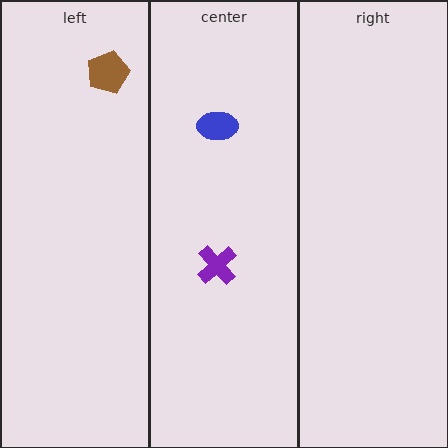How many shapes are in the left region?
1.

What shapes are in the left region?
The brown pentagon.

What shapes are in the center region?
The purple cross, the blue ellipse.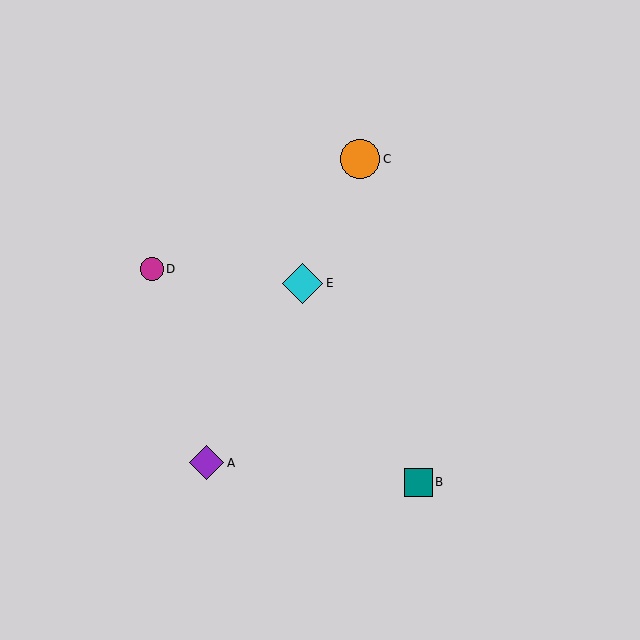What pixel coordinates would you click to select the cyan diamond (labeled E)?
Click at (303, 283) to select the cyan diamond E.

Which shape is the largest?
The cyan diamond (labeled E) is the largest.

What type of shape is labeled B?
Shape B is a teal square.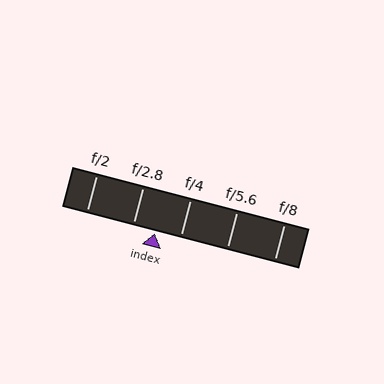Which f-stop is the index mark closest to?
The index mark is closest to f/2.8.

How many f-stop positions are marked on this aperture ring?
There are 5 f-stop positions marked.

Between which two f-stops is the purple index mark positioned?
The index mark is between f/2.8 and f/4.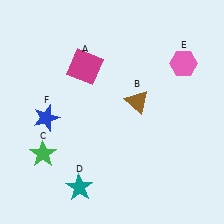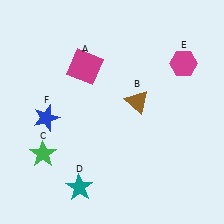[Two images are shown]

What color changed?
The hexagon (E) changed from pink in Image 1 to magenta in Image 2.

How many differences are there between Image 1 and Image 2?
There is 1 difference between the two images.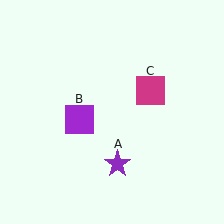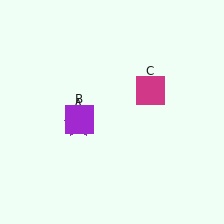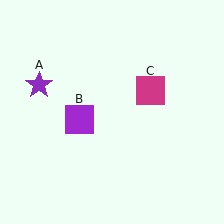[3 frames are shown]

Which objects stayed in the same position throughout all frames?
Purple square (object B) and magenta square (object C) remained stationary.